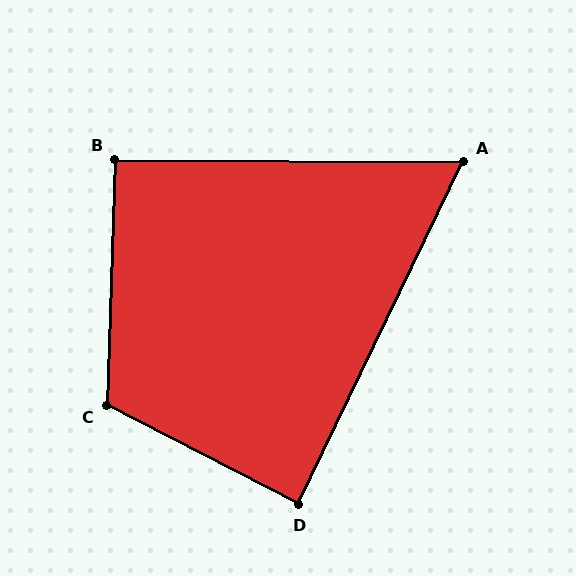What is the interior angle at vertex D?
Approximately 89 degrees (approximately right).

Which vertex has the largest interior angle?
C, at approximately 115 degrees.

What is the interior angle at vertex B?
Approximately 91 degrees (approximately right).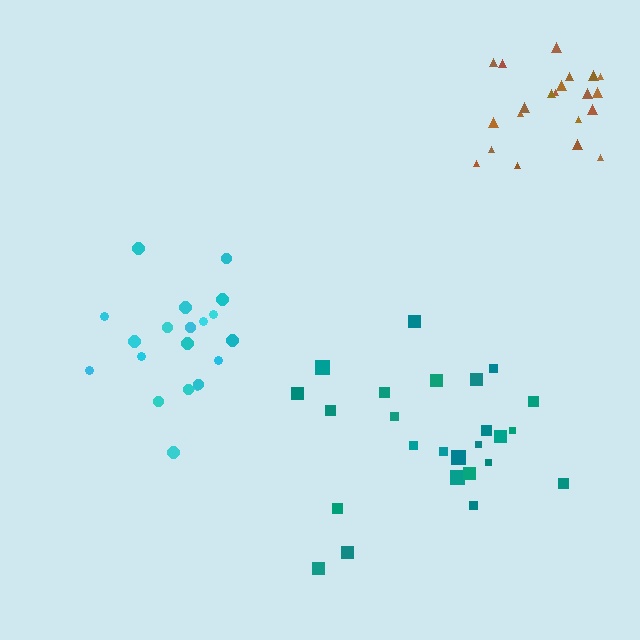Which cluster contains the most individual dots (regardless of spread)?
Teal (25).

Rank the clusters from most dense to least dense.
cyan, brown, teal.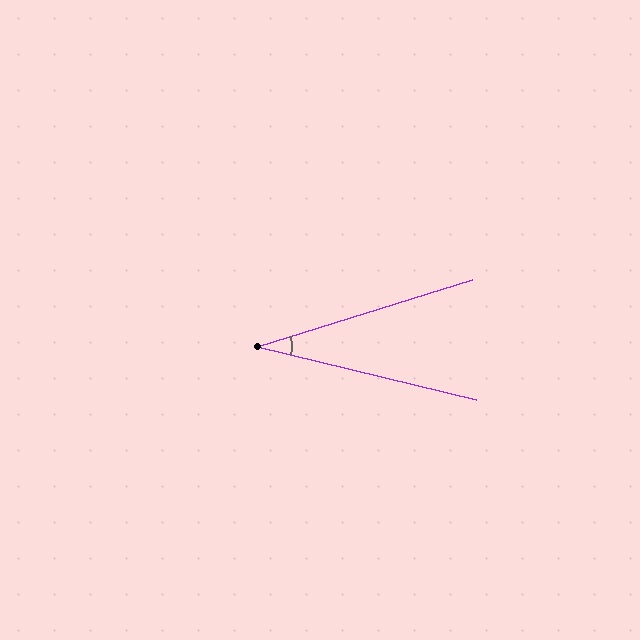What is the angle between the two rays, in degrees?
Approximately 31 degrees.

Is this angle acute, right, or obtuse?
It is acute.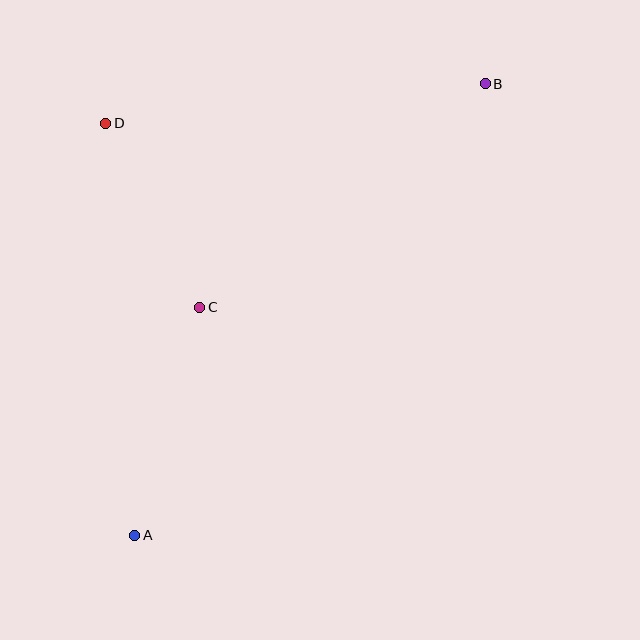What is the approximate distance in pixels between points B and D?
The distance between B and D is approximately 381 pixels.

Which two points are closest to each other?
Points C and D are closest to each other.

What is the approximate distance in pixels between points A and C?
The distance between A and C is approximately 237 pixels.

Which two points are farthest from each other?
Points A and B are farthest from each other.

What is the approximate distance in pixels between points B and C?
The distance between B and C is approximately 363 pixels.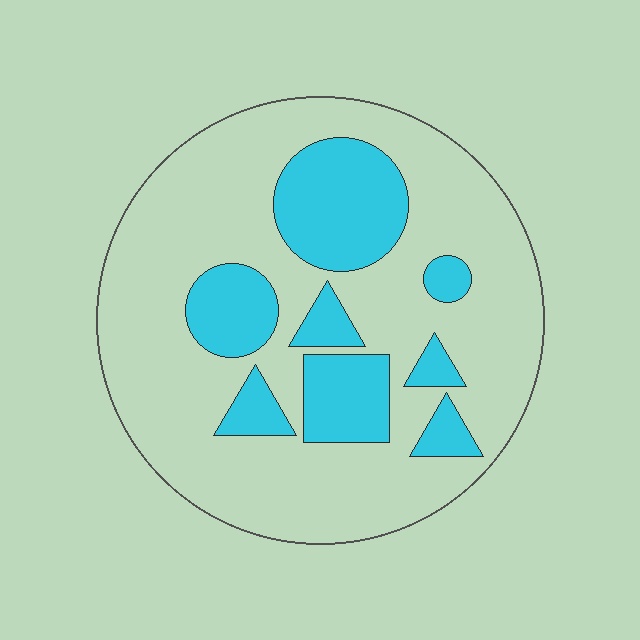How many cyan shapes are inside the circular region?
8.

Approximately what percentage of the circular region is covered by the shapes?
Approximately 25%.